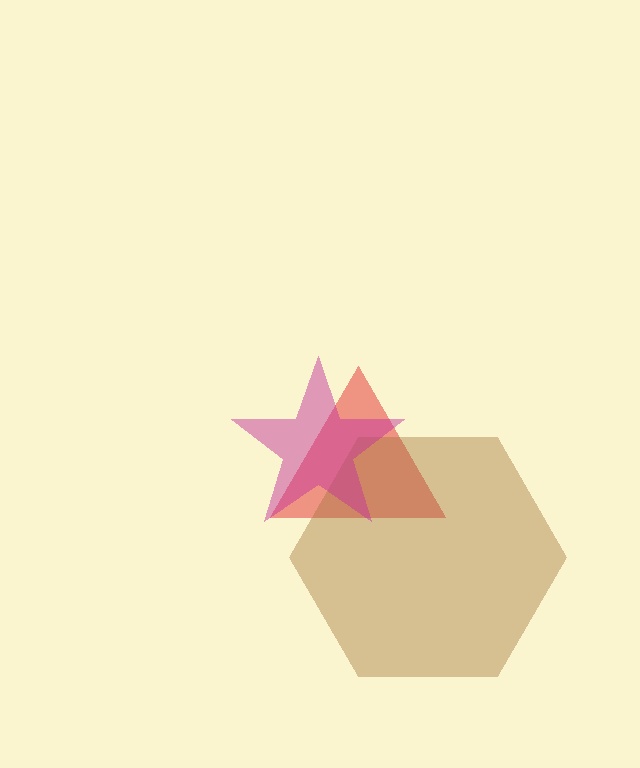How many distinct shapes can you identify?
There are 3 distinct shapes: a red triangle, a brown hexagon, a magenta star.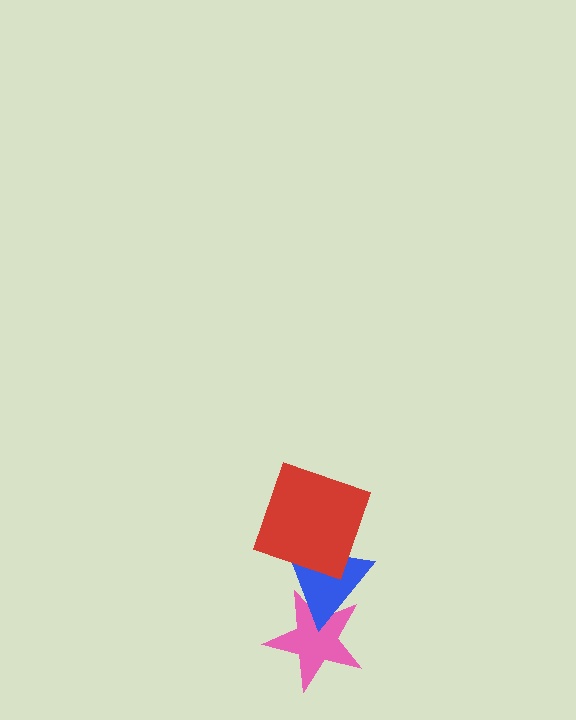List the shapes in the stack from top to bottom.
From top to bottom: the red square, the blue triangle, the pink star.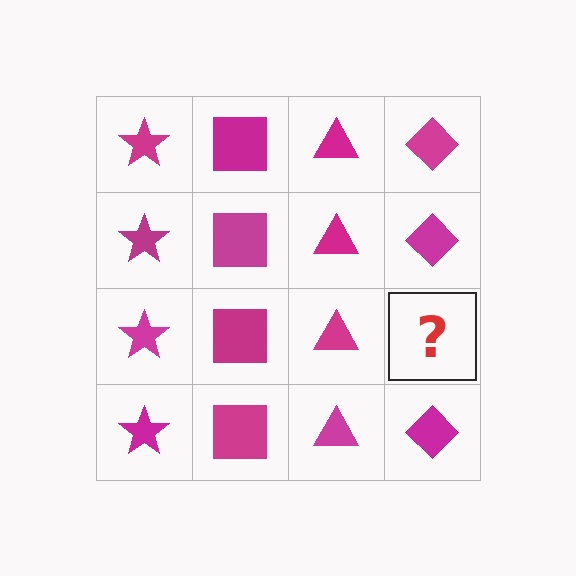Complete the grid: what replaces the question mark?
The question mark should be replaced with a magenta diamond.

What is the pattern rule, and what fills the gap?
The rule is that each column has a consistent shape. The gap should be filled with a magenta diamond.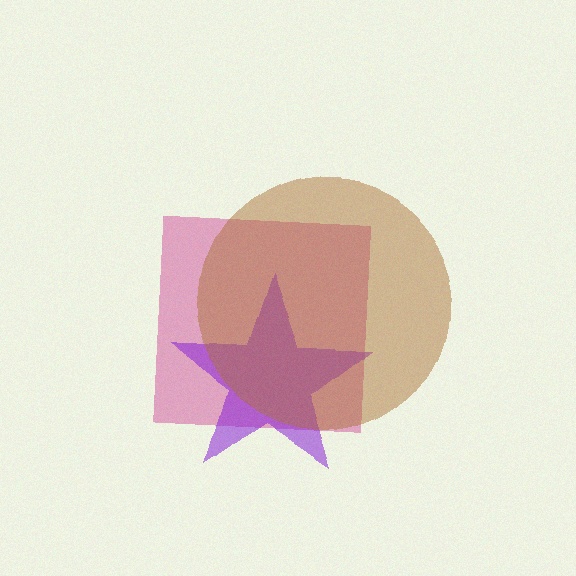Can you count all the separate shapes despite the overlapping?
Yes, there are 3 separate shapes.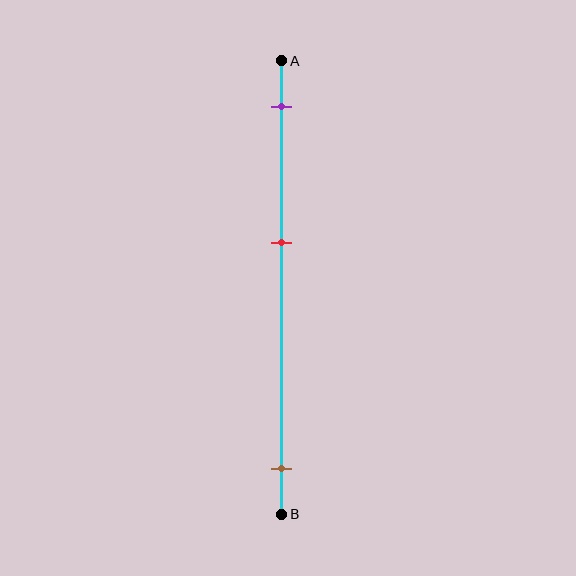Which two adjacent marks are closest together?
The purple and red marks are the closest adjacent pair.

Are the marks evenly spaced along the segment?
No, the marks are not evenly spaced.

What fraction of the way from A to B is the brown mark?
The brown mark is approximately 90% (0.9) of the way from A to B.